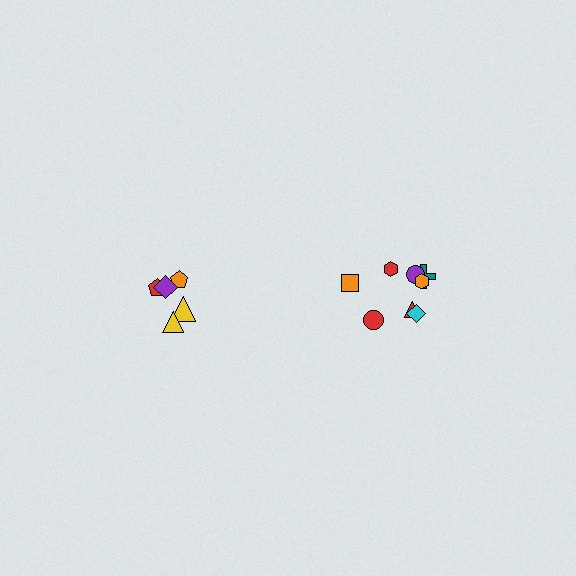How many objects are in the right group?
There are 8 objects.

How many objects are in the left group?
There are 5 objects.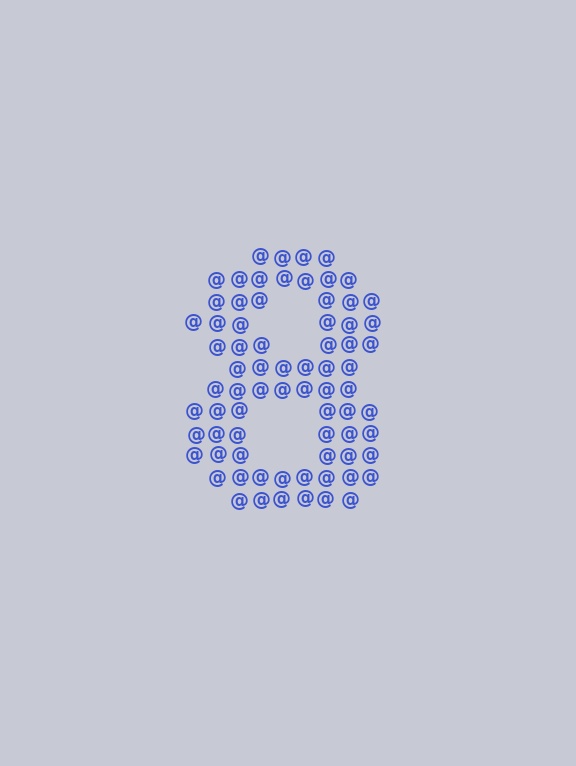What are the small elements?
The small elements are at signs.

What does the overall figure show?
The overall figure shows the digit 8.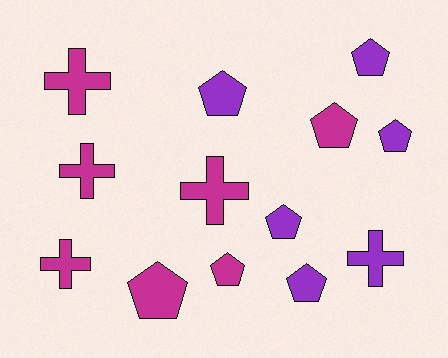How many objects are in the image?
There are 13 objects.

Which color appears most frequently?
Magenta, with 7 objects.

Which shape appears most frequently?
Pentagon, with 8 objects.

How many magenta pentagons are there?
There are 3 magenta pentagons.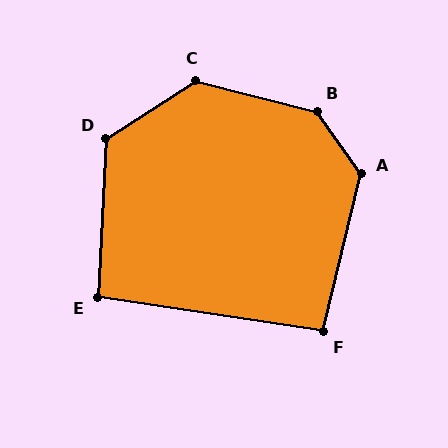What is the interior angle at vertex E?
Approximately 96 degrees (obtuse).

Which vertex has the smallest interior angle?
F, at approximately 95 degrees.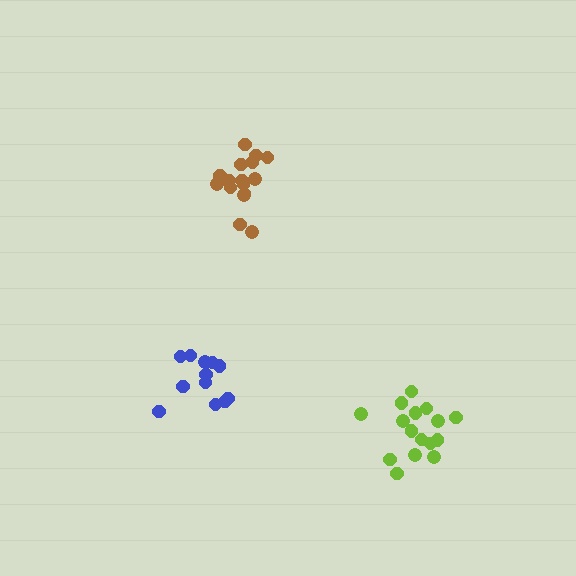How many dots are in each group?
Group 1: 16 dots, Group 2: 16 dots, Group 3: 12 dots (44 total).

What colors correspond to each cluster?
The clusters are colored: brown, lime, blue.